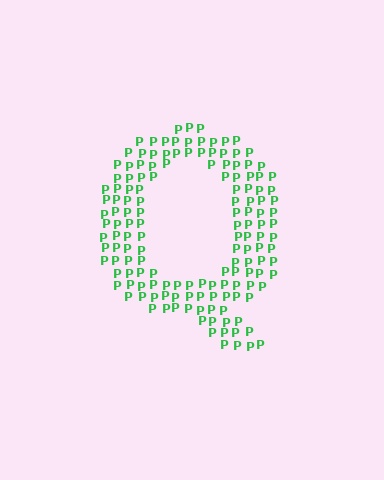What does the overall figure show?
The overall figure shows the letter Q.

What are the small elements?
The small elements are letter P's.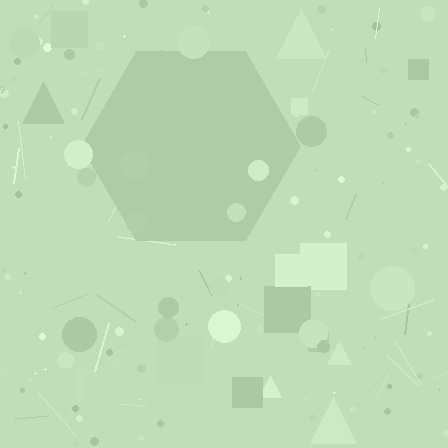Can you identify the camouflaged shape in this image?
The camouflaged shape is a hexagon.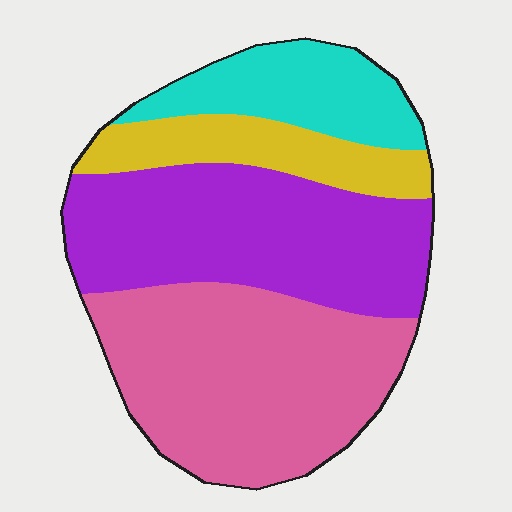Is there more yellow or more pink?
Pink.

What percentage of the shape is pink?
Pink covers around 40% of the shape.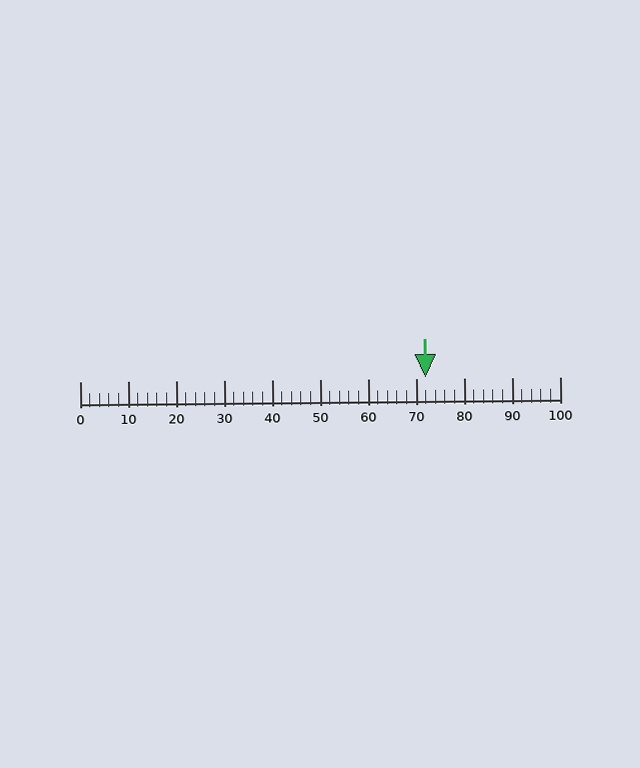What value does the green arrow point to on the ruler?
The green arrow points to approximately 72.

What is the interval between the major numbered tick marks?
The major tick marks are spaced 10 units apart.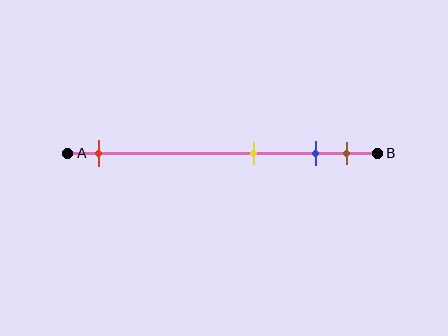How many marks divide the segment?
There are 4 marks dividing the segment.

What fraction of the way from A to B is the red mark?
The red mark is approximately 10% (0.1) of the way from A to B.